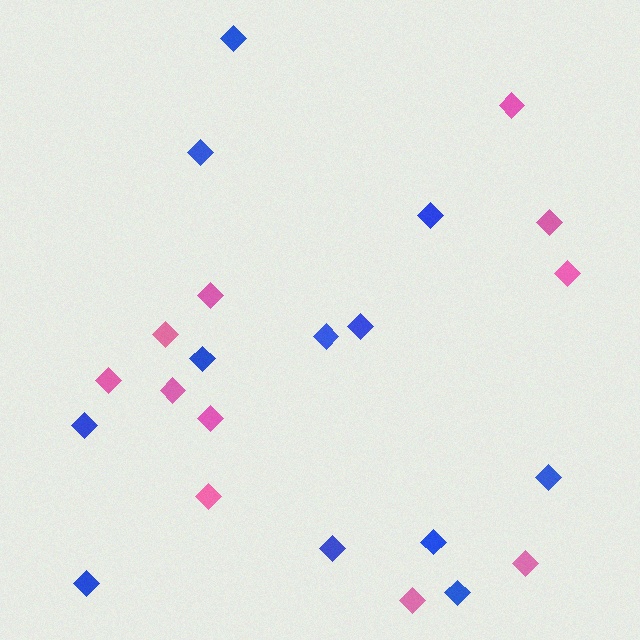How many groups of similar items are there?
There are 2 groups: one group of blue diamonds (12) and one group of pink diamonds (11).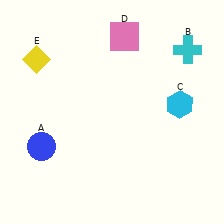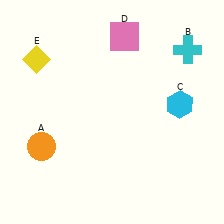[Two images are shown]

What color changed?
The circle (A) changed from blue in Image 1 to orange in Image 2.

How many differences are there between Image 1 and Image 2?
There is 1 difference between the two images.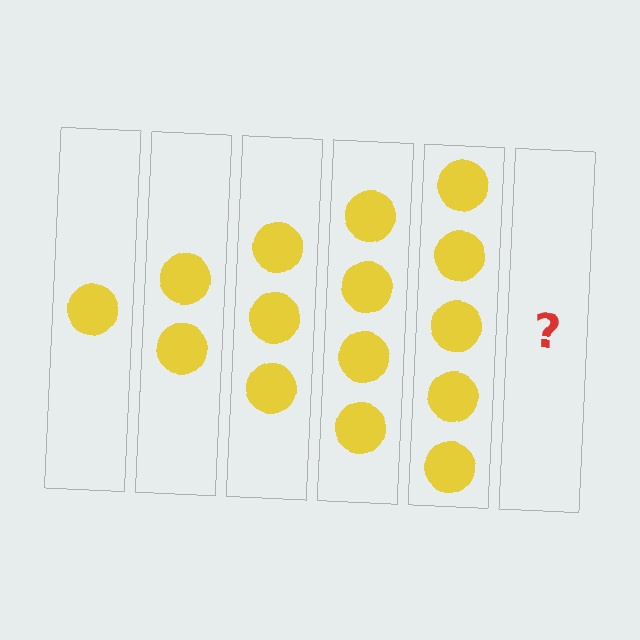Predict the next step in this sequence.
The next step is 6 circles.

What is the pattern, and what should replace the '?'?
The pattern is that each step adds one more circle. The '?' should be 6 circles.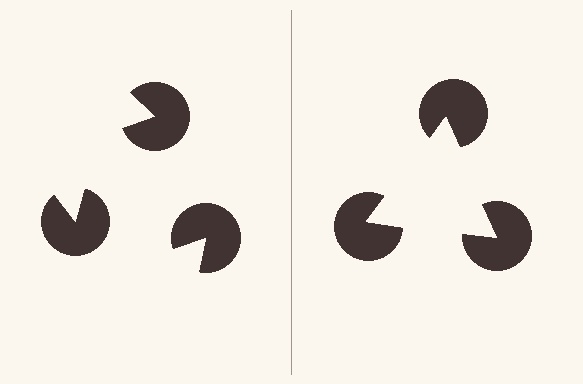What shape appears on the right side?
An illusory triangle.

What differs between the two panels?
The pac-man discs are positioned identically on both sides; only the wedge orientations differ. On the right they align to a triangle; on the left they are misaligned.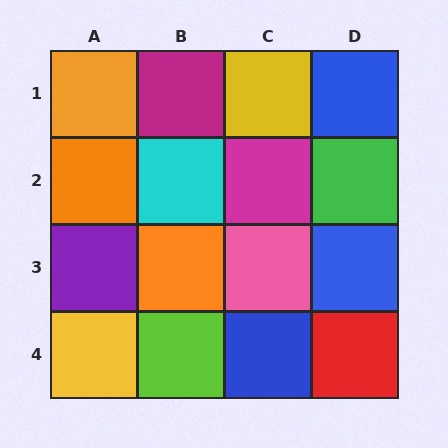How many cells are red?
1 cell is red.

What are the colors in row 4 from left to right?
Yellow, lime, blue, red.